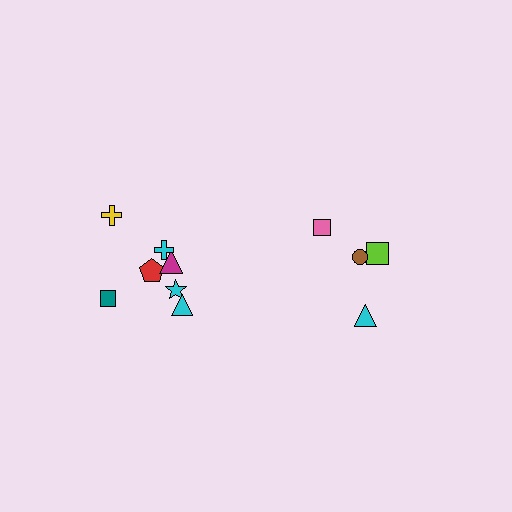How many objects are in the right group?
There are 4 objects.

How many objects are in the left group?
There are 7 objects.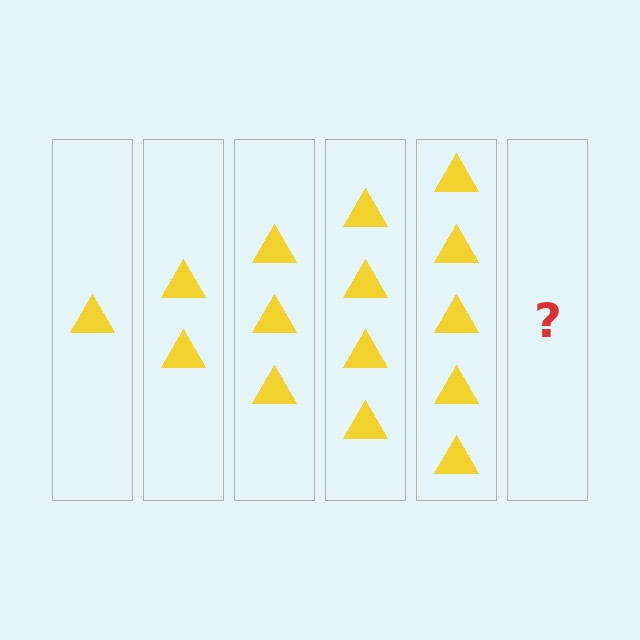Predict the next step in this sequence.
The next step is 6 triangles.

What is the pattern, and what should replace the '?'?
The pattern is that each step adds one more triangle. The '?' should be 6 triangles.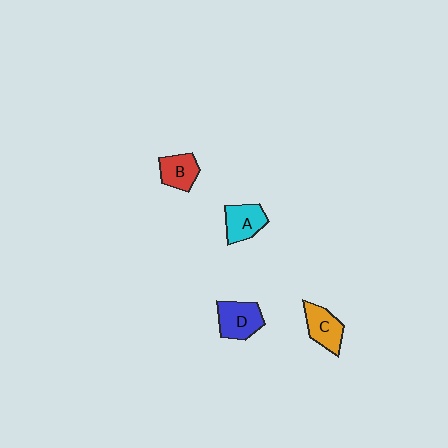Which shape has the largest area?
Shape D (blue).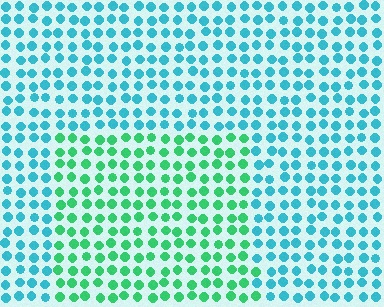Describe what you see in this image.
The image is filled with small cyan elements in a uniform arrangement. A rectangle-shaped region is visible where the elements are tinted to a slightly different hue, forming a subtle color boundary.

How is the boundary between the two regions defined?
The boundary is defined purely by a slight shift in hue (about 44 degrees). Spacing, size, and orientation are identical on both sides.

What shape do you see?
I see a rectangle.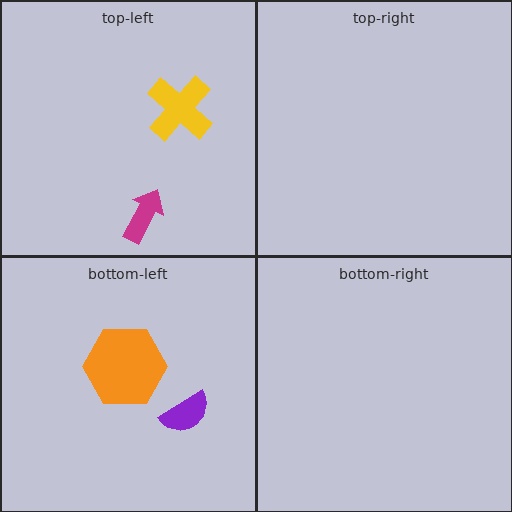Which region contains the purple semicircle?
The bottom-left region.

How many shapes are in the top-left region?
2.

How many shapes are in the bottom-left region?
2.